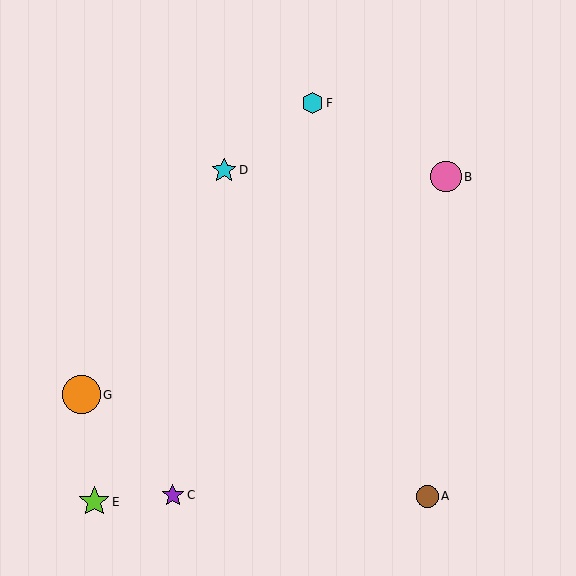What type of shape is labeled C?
Shape C is a purple star.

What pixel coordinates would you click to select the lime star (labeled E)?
Click at (94, 502) to select the lime star E.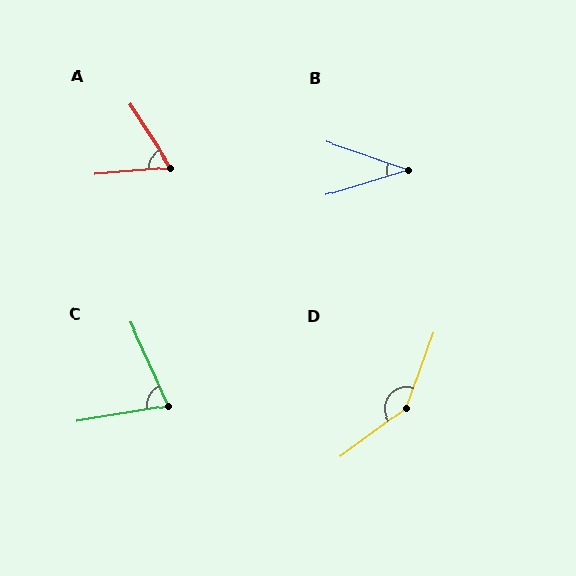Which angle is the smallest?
B, at approximately 36 degrees.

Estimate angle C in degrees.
Approximately 75 degrees.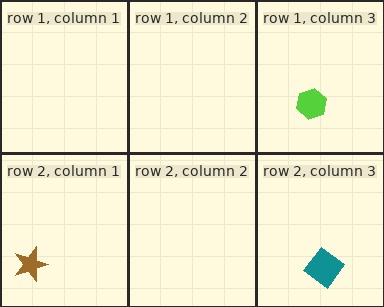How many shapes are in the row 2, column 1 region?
1.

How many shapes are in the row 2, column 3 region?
1.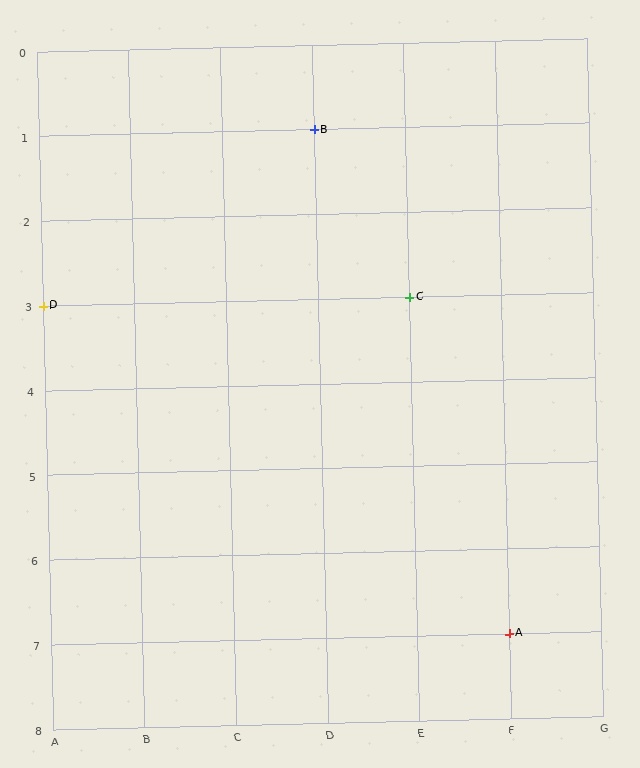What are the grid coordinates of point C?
Point C is at grid coordinates (E, 3).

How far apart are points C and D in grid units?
Points C and D are 4 columns apart.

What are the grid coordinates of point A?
Point A is at grid coordinates (F, 7).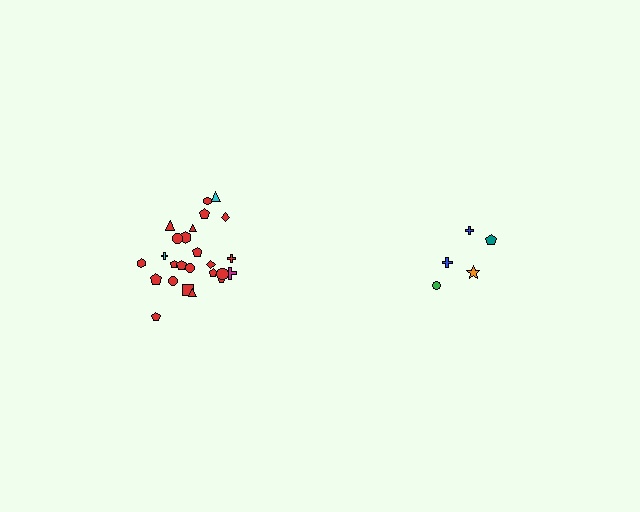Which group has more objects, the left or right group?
The left group.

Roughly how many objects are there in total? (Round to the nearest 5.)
Roughly 30 objects in total.